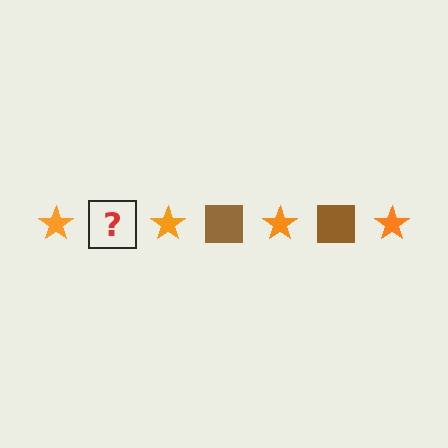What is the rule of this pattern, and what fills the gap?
The rule is that the pattern alternates between orange star and brown square. The gap should be filled with a brown square.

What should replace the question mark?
The question mark should be replaced with a brown square.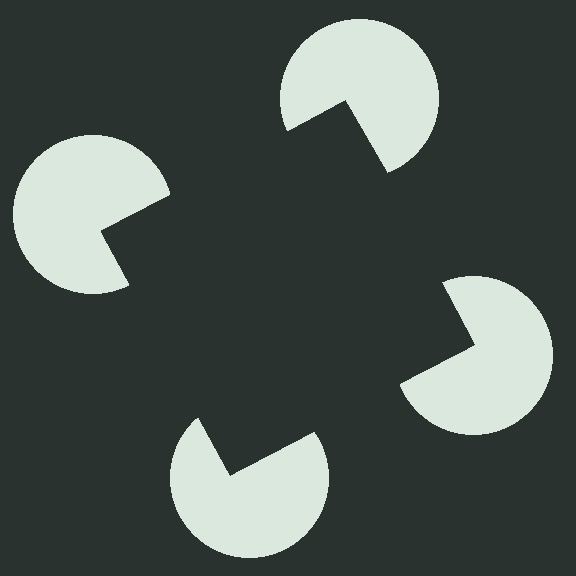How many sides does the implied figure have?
4 sides.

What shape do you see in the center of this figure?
An illusory square — its edges are inferred from the aligned wedge cuts in the pac-man discs, not physically drawn.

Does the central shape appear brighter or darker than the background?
It typically appears slightly darker than the background, even though no actual brightness change is drawn.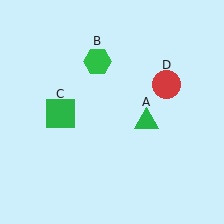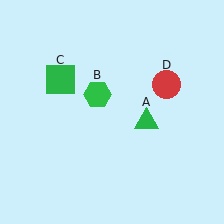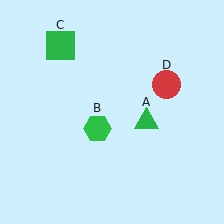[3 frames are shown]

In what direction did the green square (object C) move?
The green square (object C) moved up.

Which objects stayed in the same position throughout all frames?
Green triangle (object A) and red circle (object D) remained stationary.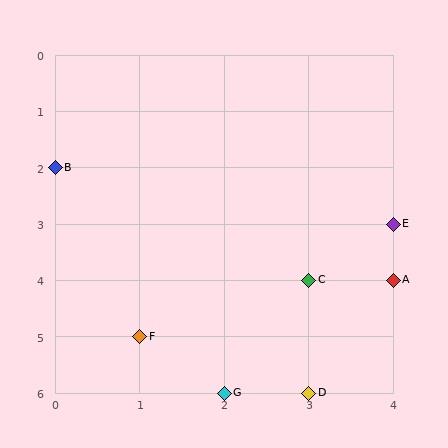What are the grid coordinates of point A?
Point A is at grid coordinates (4, 4).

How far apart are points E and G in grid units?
Points E and G are 2 columns and 3 rows apart (about 3.6 grid units diagonally).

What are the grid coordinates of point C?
Point C is at grid coordinates (3, 4).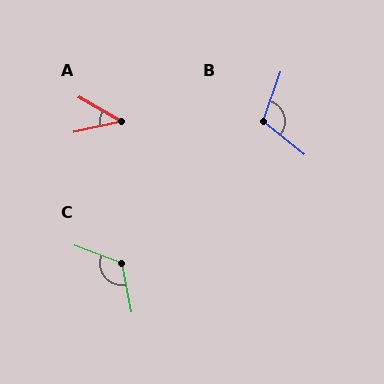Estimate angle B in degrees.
Approximately 109 degrees.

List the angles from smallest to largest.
A (42°), B (109°), C (122°).